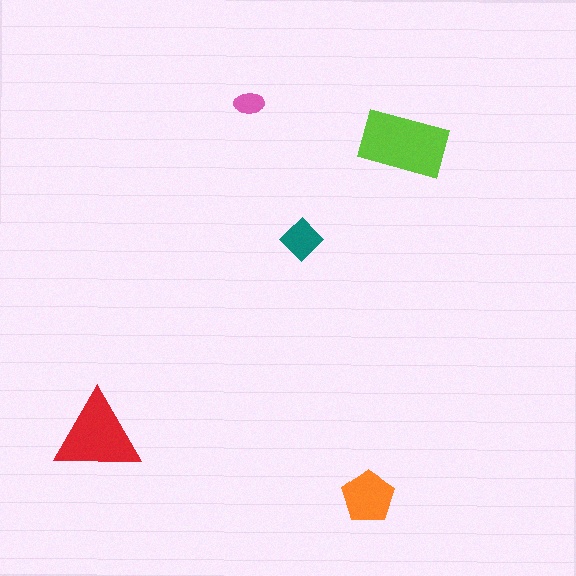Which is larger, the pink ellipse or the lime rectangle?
The lime rectangle.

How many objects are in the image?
There are 5 objects in the image.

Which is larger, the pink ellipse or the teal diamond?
The teal diamond.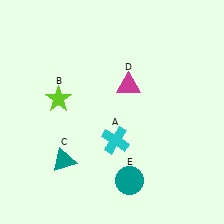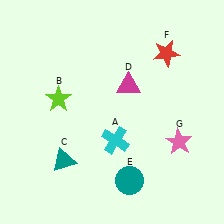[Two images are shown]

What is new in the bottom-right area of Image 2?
A pink star (G) was added in the bottom-right area of Image 2.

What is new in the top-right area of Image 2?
A red star (F) was added in the top-right area of Image 2.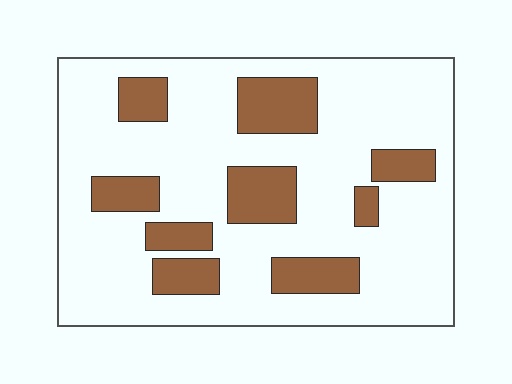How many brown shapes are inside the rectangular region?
9.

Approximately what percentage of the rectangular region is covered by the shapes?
Approximately 25%.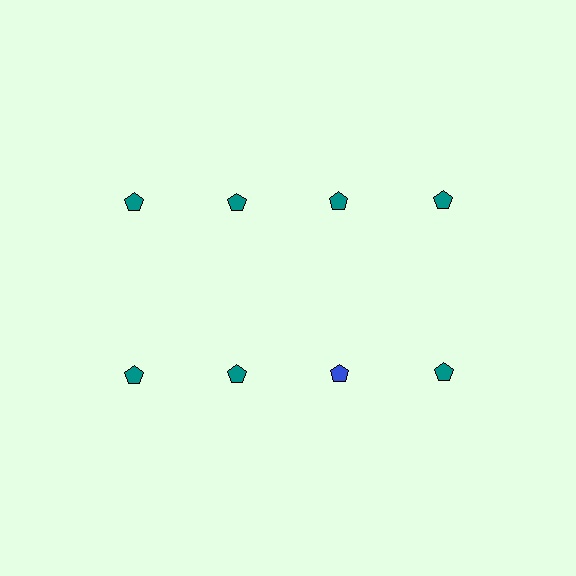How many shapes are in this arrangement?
There are 8 shapes arranged in a grid pattern.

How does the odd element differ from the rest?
It has a different color: blue instead of teal.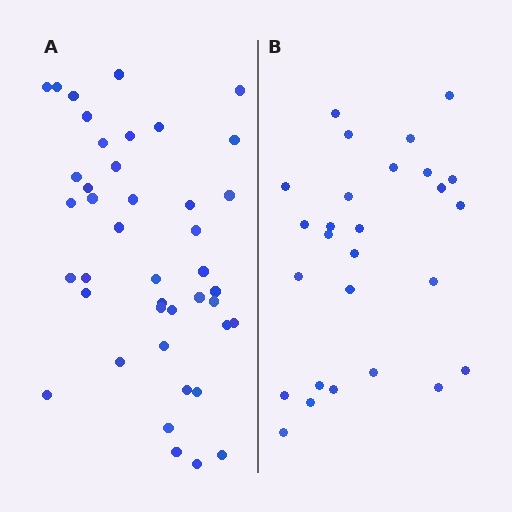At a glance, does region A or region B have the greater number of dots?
Region A (the left region) has more dots.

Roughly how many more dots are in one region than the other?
Region A has approximately 15 more dots than region B.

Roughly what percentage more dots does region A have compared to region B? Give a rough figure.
About 55% more.